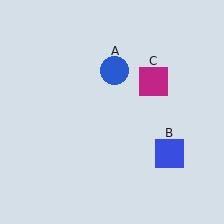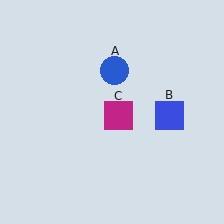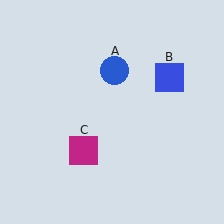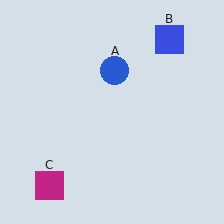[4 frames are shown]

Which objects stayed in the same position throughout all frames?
Blue circle (object A) remained stationary.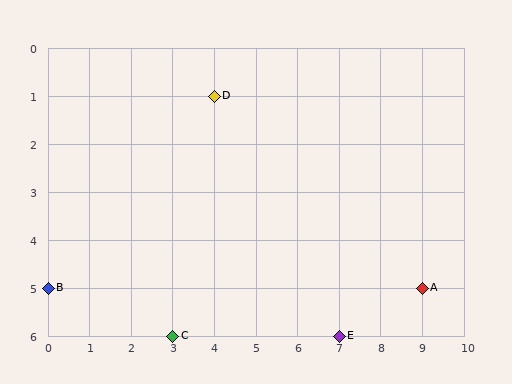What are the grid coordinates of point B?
Point B is at grid coordinates (0, 5).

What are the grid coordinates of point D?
Point D is at grid coordinates (4, 1).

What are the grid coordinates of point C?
Point C is at grid coordinates (3, 6).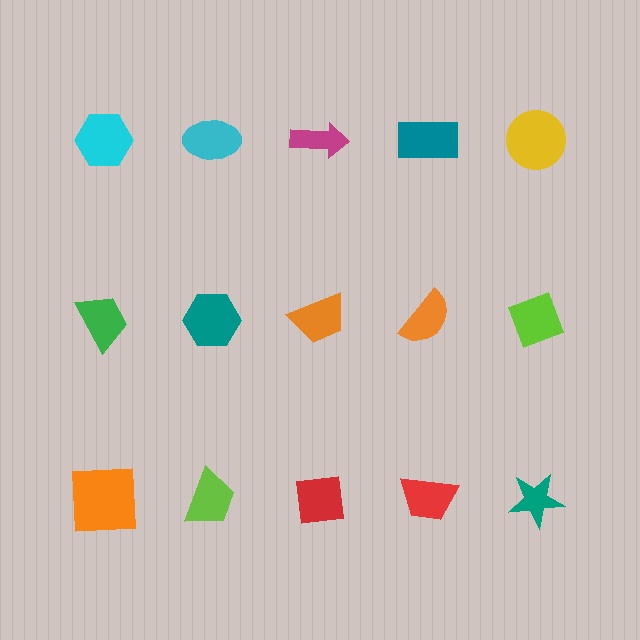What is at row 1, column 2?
A cyan ellipse.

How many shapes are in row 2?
5 shapes.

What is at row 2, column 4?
An orange semicircle.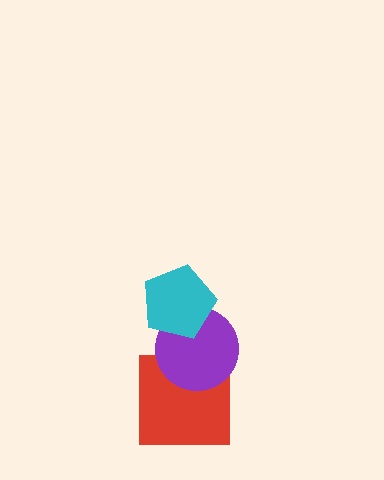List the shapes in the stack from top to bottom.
From top to bottom: the cyan pentagon, the purple circle, the red square.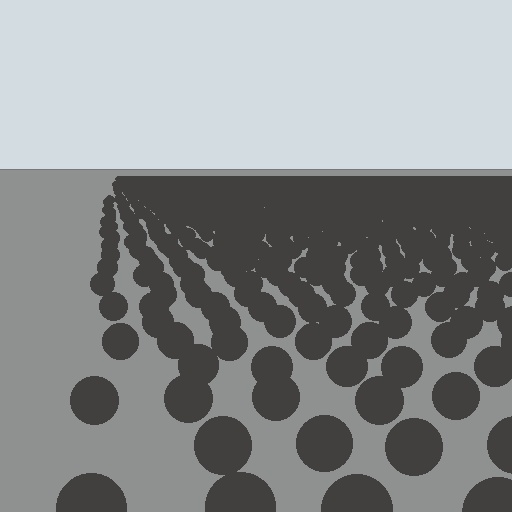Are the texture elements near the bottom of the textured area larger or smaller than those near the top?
Larger. Near the bottom, elements are closer to the viewer and appear at a bigger on-screen size.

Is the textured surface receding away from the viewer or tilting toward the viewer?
The surface is receding away from the viewer. Texture elements get smaller and denser toward the top.